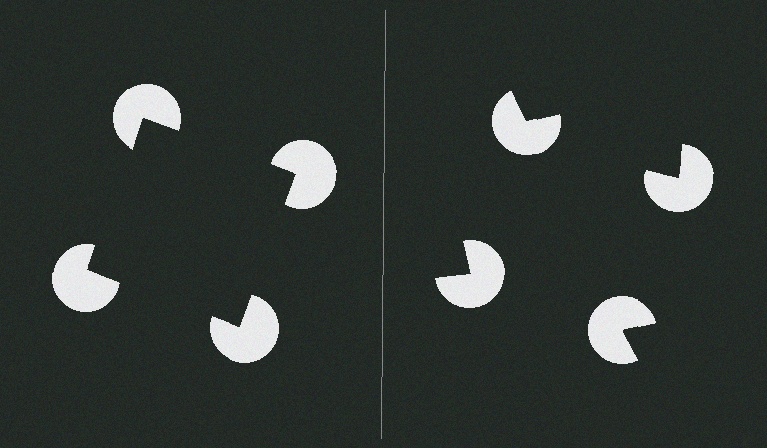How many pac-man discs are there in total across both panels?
8 — 4 on each side.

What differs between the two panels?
The pac-man discs are positioned identically on both sides; only the wedge orientations differ. On the left they align to a square; on the right they are misaligned.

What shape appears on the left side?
An illusory square.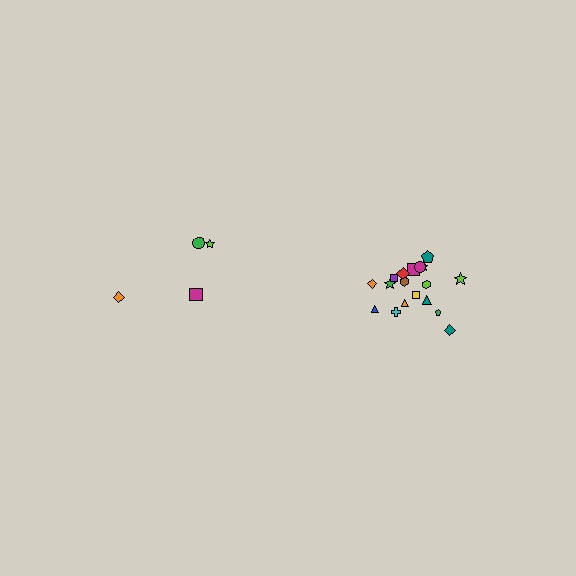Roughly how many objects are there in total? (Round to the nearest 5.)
Roughly 20 objects in total.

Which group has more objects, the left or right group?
The right group.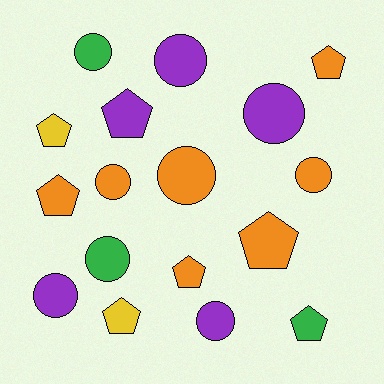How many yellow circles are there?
There are no yellow circles.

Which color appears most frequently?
Orange, with 7 objects.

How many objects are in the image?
There are 17 objects.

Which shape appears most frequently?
Circle, with 9 objects.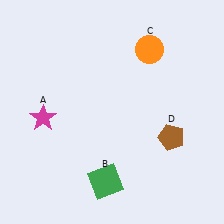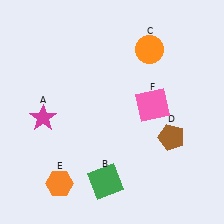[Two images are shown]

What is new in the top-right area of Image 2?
A pink square (F) was added in the top-right area of Image 2.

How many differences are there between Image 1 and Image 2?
There are 2 differences between the two images.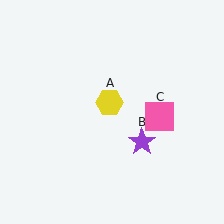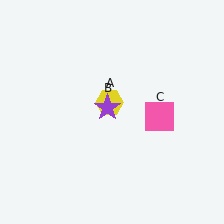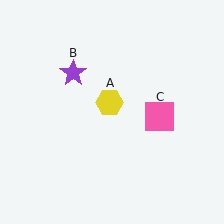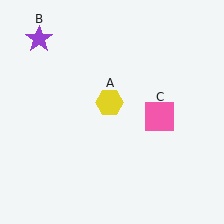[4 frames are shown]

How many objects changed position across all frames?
1 object changed position: purple star (object B).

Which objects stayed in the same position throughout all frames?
Yellow hexagon (object A) and pink square (object C) remained stationary.